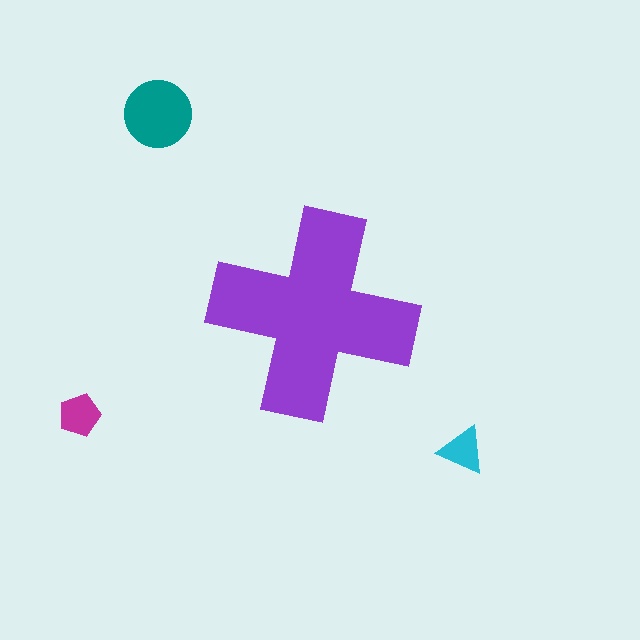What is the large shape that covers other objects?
A purple cross.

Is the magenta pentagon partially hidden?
No, the magenta pentagon is fully visible.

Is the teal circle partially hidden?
No, the teal circle is fully visible.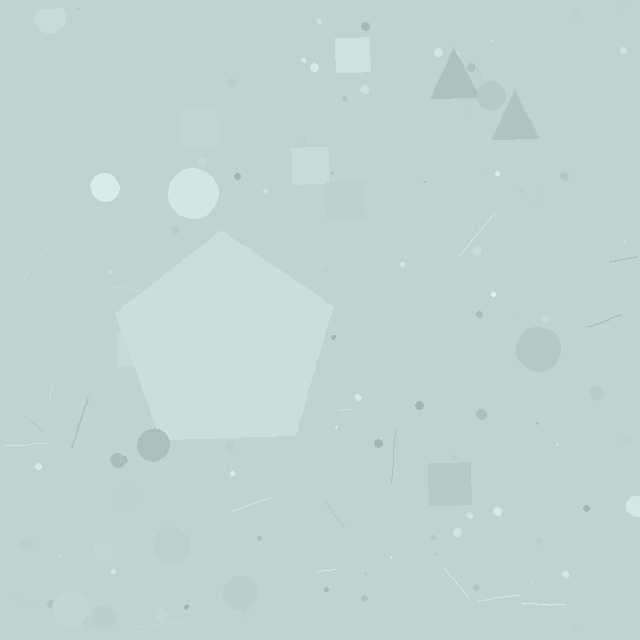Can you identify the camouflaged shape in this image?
The camouflaged shape is a pentagon.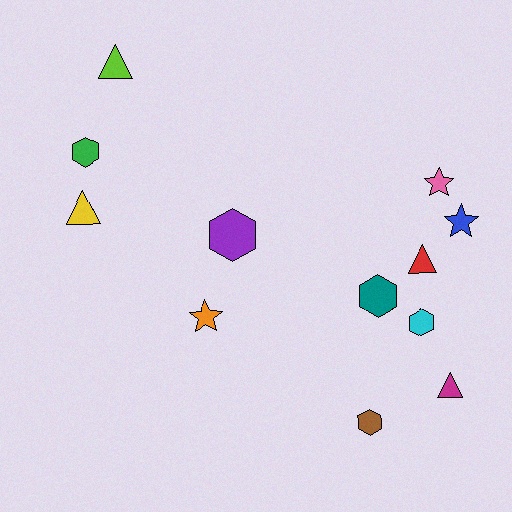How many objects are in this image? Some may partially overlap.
There are 12 objects.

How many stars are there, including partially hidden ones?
There are 3 stars.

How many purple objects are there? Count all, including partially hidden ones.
There is 1 purple object.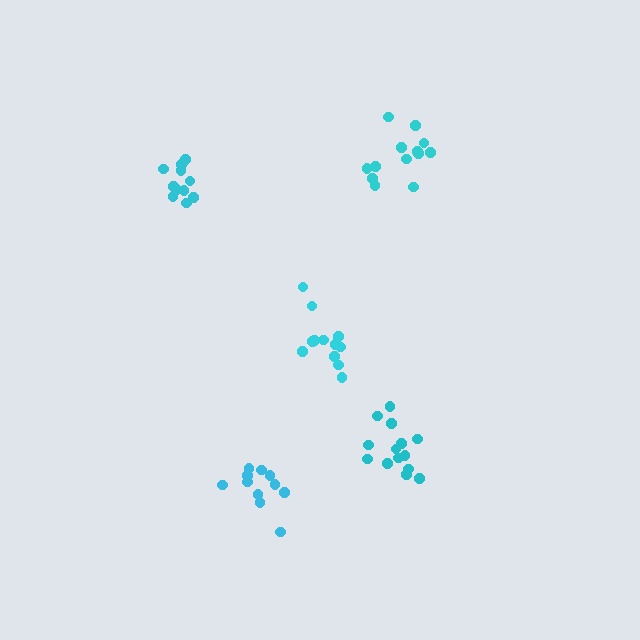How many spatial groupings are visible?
There are 5 spatial groupings.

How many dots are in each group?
Group 1: 13 dots, Group 2: 14 dots, Group 3: 12 dots, Group 4: 11 dots, Group 5: 12 dots (62 total).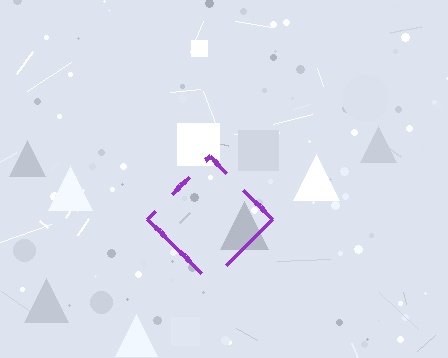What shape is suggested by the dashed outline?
The dashed outline suggests a diamond.